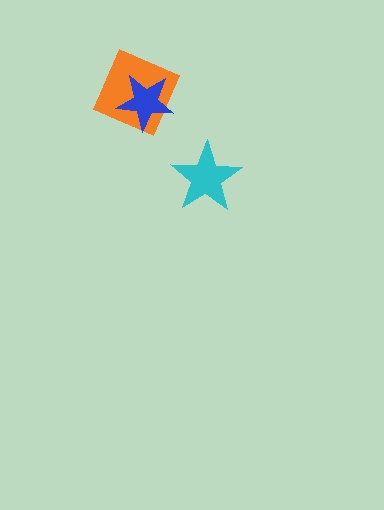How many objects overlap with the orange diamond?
1 object overlaps with the orange diamond.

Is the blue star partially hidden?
No, no other shape covers it.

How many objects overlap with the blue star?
1 object overlaps with the blue star.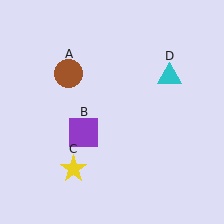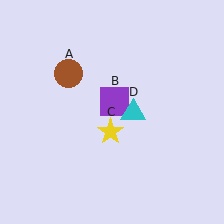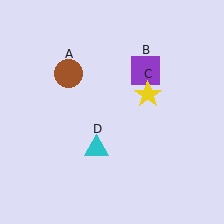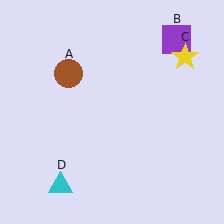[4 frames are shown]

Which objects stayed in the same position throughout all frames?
Brown circle (object A) remained stationary.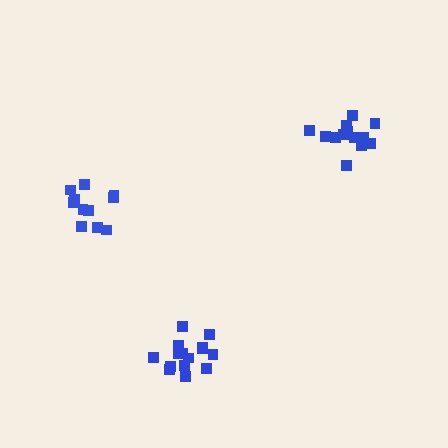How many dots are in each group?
Group 1: 11 dots, Group 2: 15 dots, Group 3: 13 dots (39 total).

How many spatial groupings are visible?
There are 3 spatial groupings.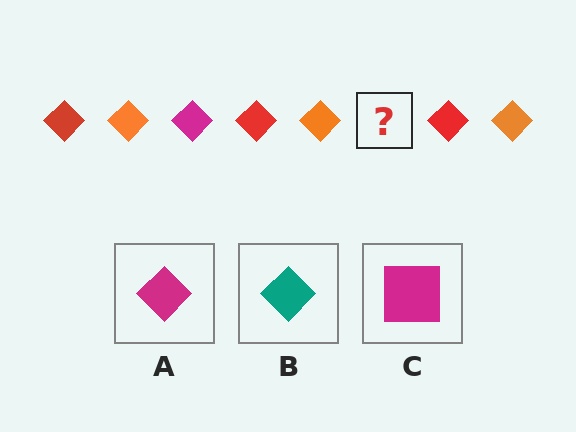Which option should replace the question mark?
Option A.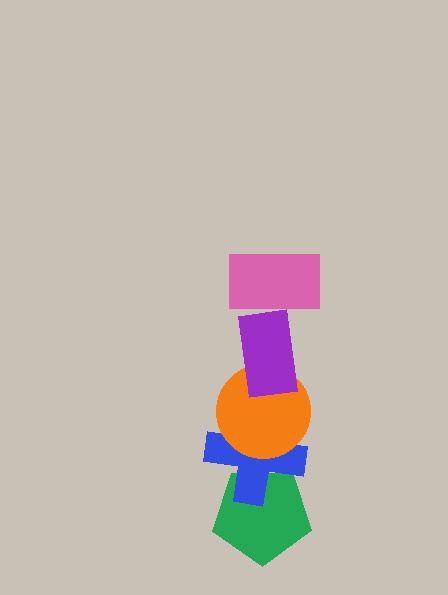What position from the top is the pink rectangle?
The pink rectangle is 1st from the top.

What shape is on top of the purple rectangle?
The pink rectangle is on top of the purple rectangle.